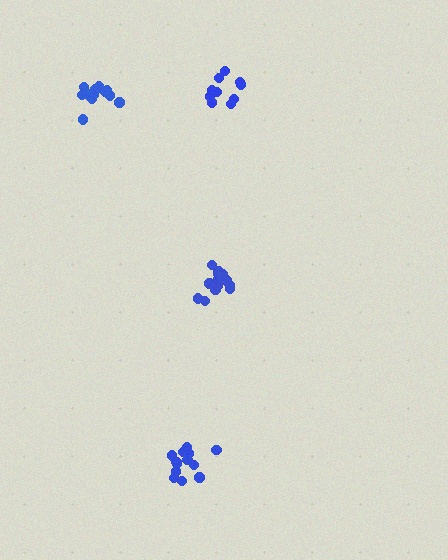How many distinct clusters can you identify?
There are 4 distinct clusters.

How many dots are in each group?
Group 1: 13 dots, Group 2: 10 dots, Group 3: 14 dots, Group 4: 16 dots (53 total).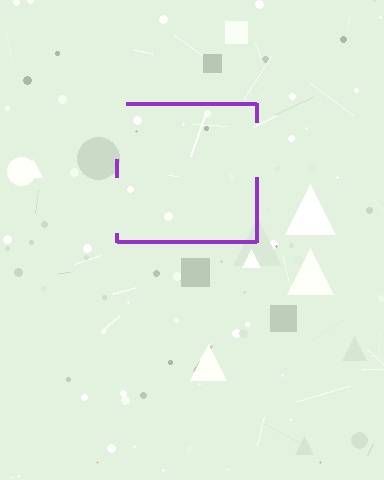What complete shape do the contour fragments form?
The contour fragments form a square.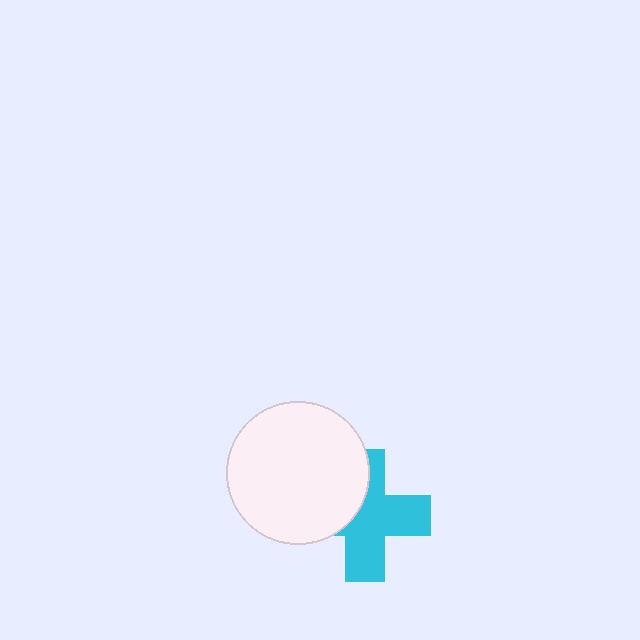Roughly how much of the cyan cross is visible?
About half of it is visible (roughly 64%).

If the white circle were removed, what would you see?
You would see the complete cyan cross.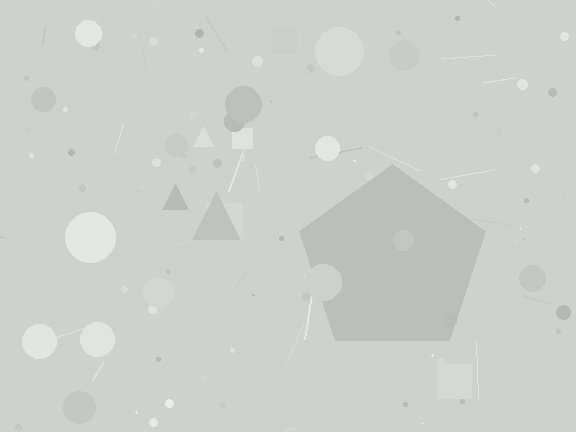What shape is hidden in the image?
A pentagon is hidden in the image.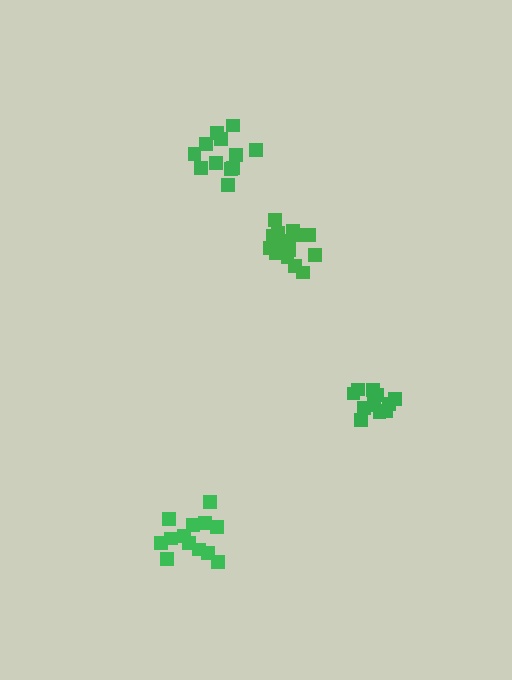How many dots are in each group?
Group 1: 16 dots, Group 2: 13 dots, Group 3: 12 dots, Group 4: 12 dots (53 total).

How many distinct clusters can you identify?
There are 4 distinct clusters.